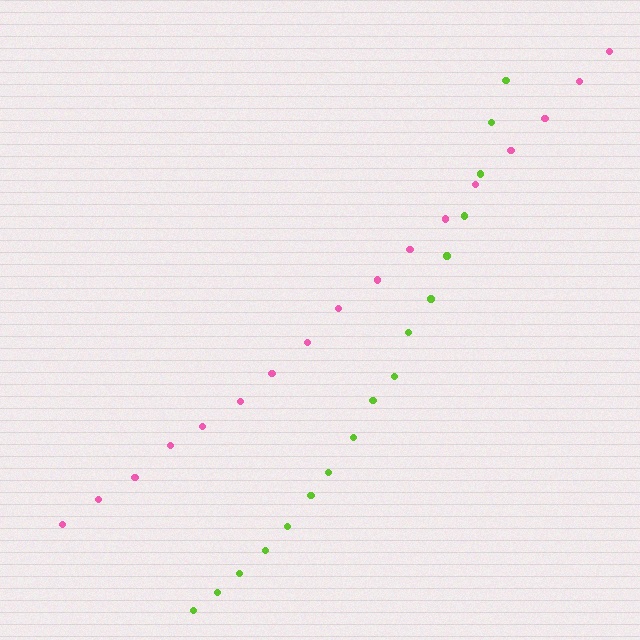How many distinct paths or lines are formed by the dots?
There are 2 distinct paths.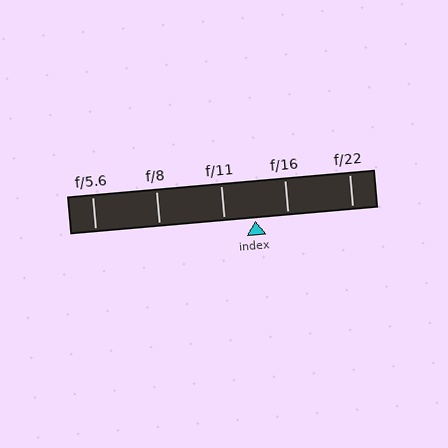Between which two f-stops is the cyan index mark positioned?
The index mark is between f/11 and f/16.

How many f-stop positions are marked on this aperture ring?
There are 5 f-stop positions marked.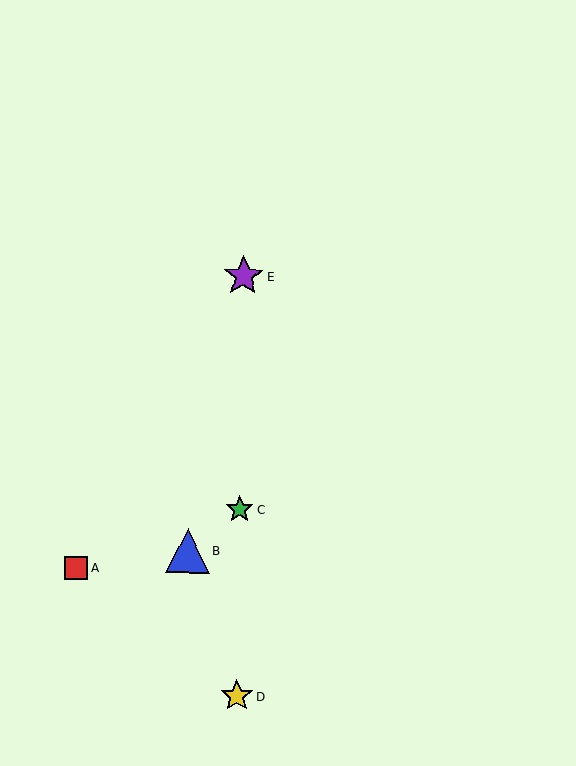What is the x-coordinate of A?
Object A is at x≈76.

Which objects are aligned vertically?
Objects C, D, E are aligned vertically.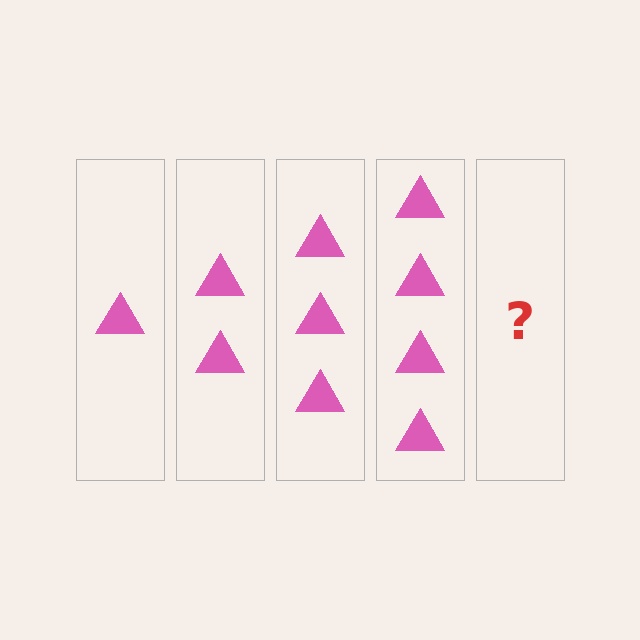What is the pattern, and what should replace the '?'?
The pattern is that each step adds one more triangle. The '?' should be 5 triangles.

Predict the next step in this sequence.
The next step is 5 triangles.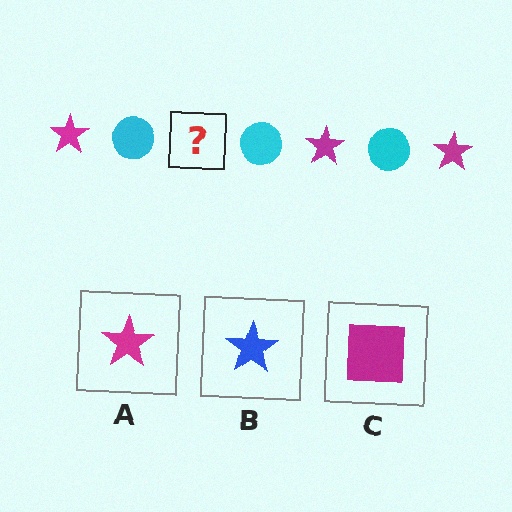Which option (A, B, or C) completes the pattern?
A.